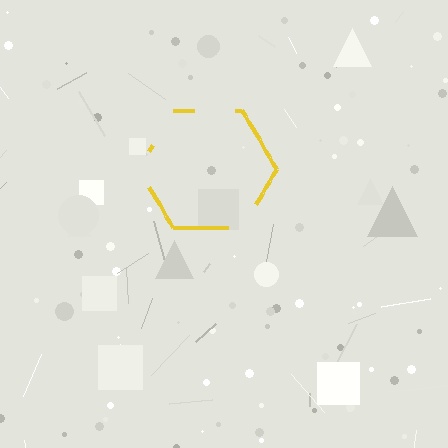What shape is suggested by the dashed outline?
The dashed outline suggests a hexagon.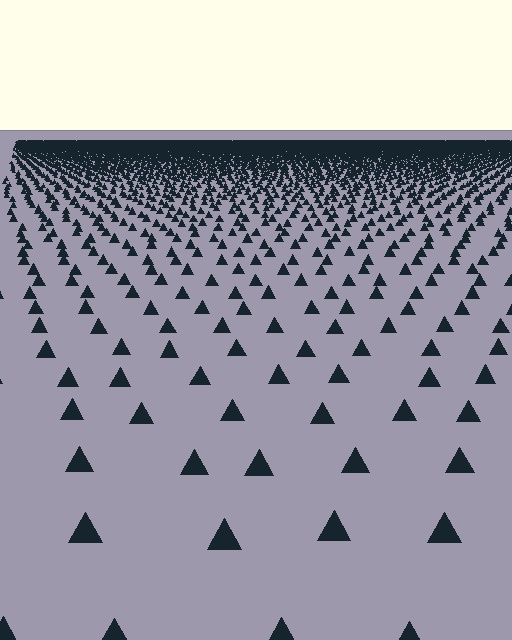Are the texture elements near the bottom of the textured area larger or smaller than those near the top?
Larger. Near the bottom, elements are closer to the viewer and appear at a bigger on-screen size.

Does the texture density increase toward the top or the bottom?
Density increases toward the top.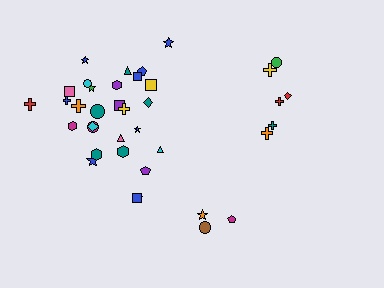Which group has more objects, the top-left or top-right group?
The top-left group.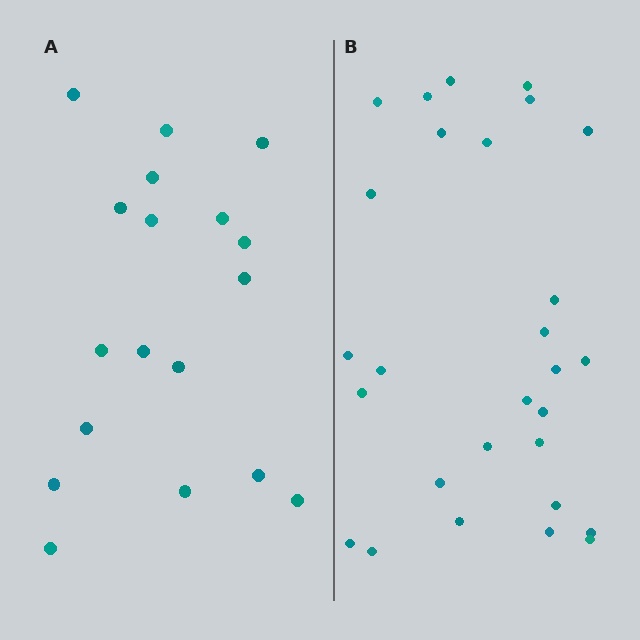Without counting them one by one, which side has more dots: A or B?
Region B (the right region) has more dots.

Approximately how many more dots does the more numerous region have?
Region B has roughly 10 or so more dots than region A.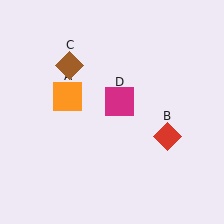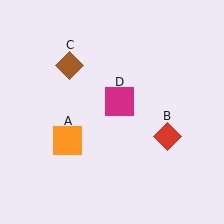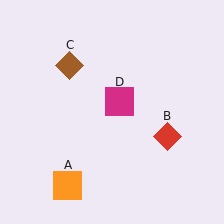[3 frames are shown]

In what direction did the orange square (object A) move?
The orange square (object A) moved down.